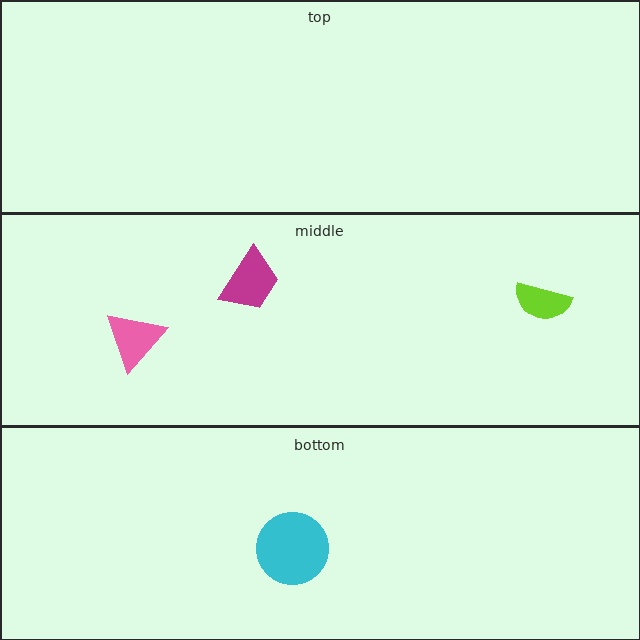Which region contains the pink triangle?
The middle region.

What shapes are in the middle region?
The magenta trapezoid, the pink triangle, the lime semicircle.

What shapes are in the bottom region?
The cyan circle.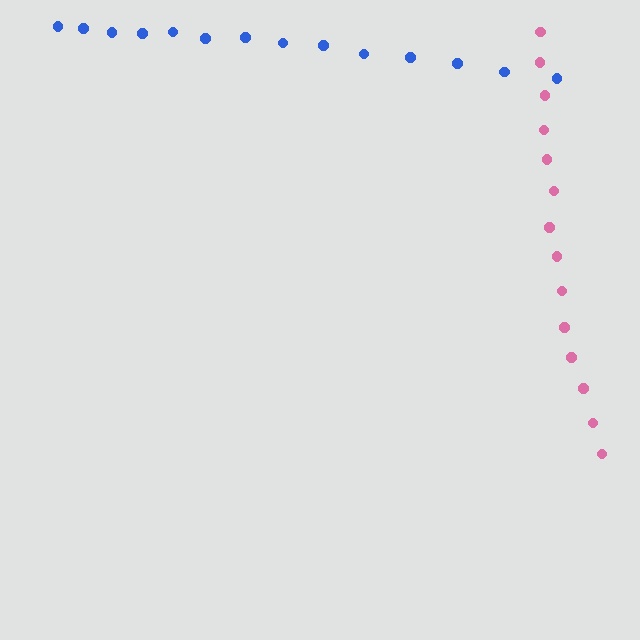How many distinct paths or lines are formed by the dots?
There are 2 distinct paths.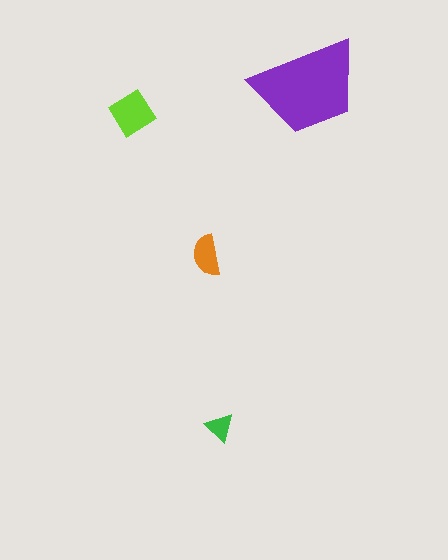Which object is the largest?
The purple trapezoid.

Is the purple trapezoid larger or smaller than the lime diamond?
Larger.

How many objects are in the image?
There are 4 objects in the image.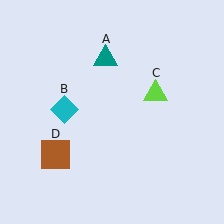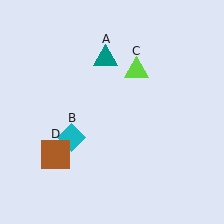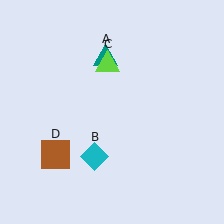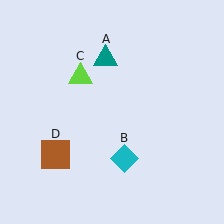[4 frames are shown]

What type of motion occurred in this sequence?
The cyan diamond (object B), lime triangle (object C) rotated counterclockwise around the center of the scene.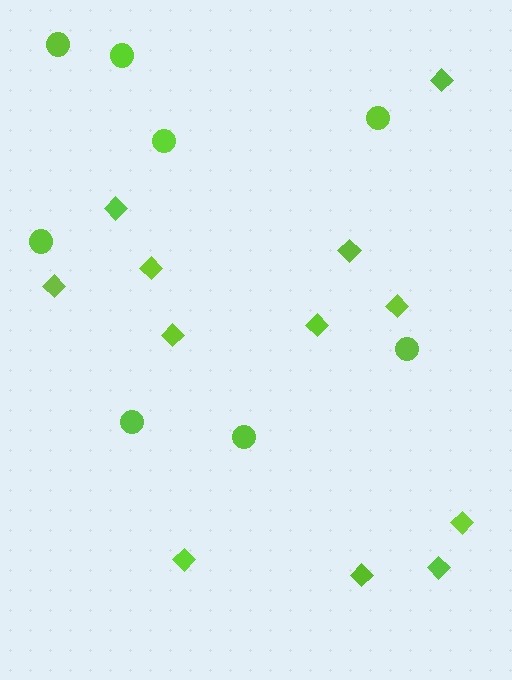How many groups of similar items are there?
There are 2 groups: one group of diamonds (12) and one group of circles (8).